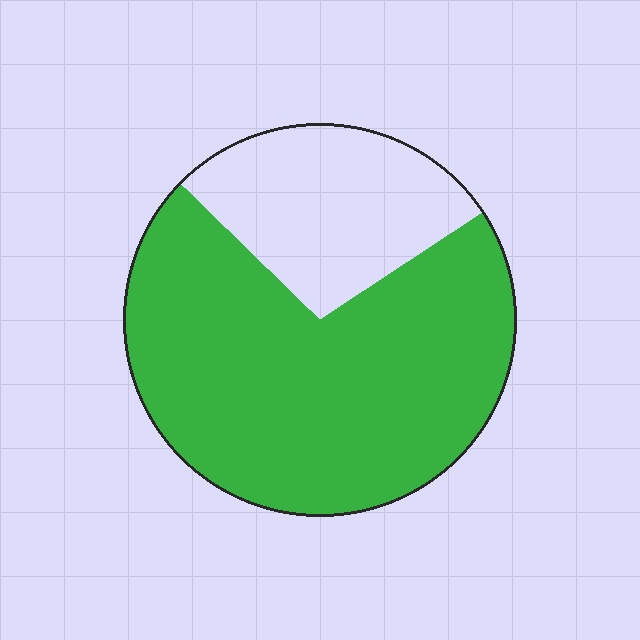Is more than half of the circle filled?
Yes.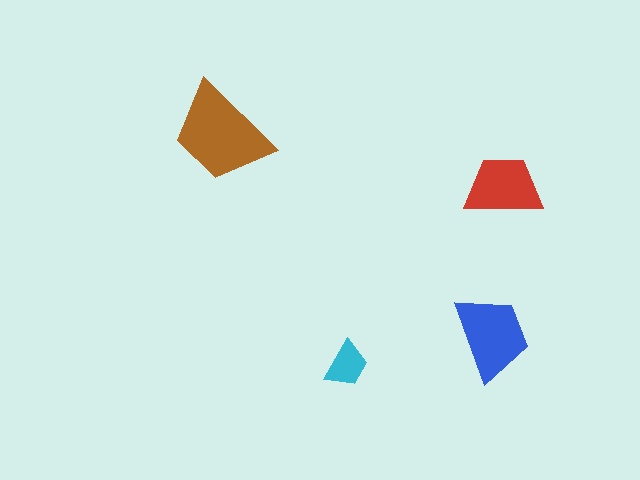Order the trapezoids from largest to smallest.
the brown one, the blue one, the red one, the cyan one.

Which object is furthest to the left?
The brown trapezoid is leftmost.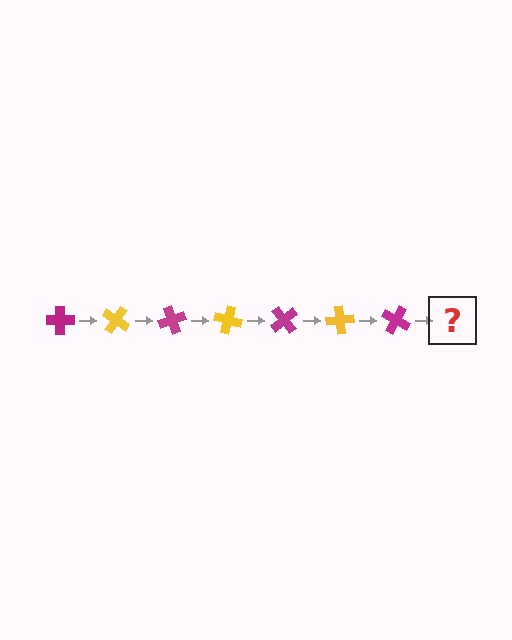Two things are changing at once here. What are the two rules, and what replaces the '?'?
The two rules are that it rotates 35 degrees each step and the color cycles through magenta and yellow. The '?' should be a yellow cross, rotated 245 degrees from the start.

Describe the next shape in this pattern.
It should be a yellow cross, rotated 245 degrees from the start.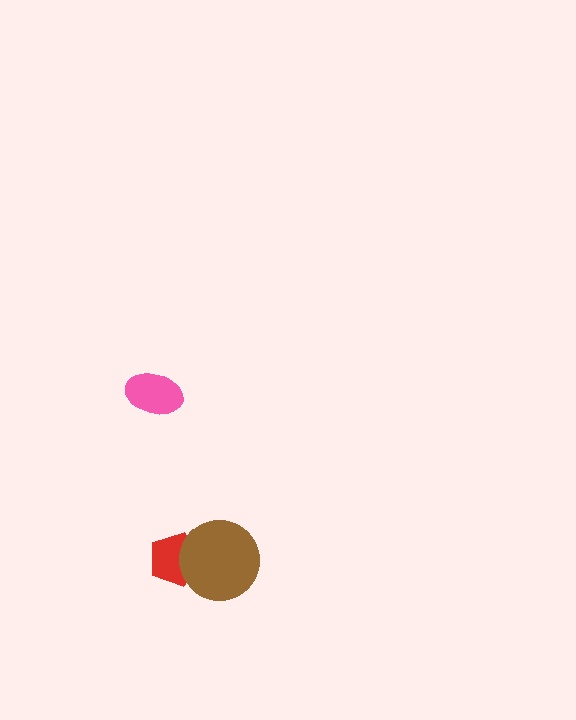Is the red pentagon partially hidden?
Yes, it is partially covered by another shape.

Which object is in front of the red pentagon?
The brown circle is in front of the red pentagon.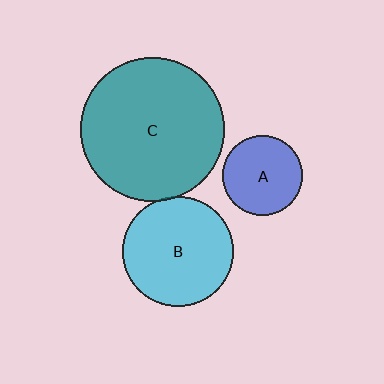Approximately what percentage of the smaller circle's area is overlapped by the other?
Approximately 5%.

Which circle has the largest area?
Circle C (teal).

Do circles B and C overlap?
Yes.